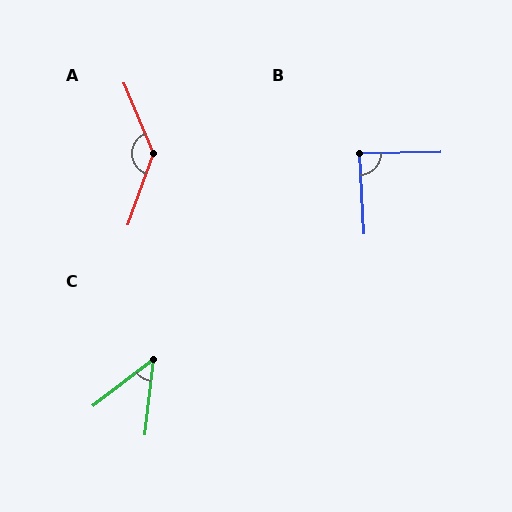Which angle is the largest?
A, at approximately 138 degrees.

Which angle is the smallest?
C, at approximately 46 degrees.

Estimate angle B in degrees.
Approximately 88 degrees.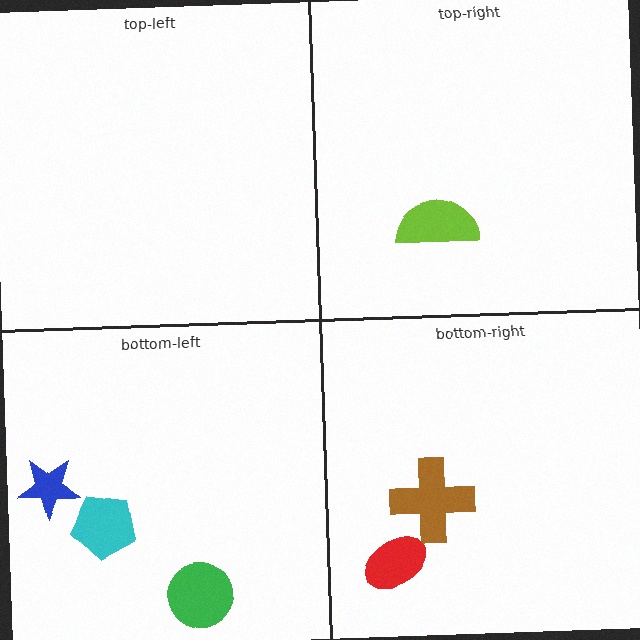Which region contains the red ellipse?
The bottom-right region.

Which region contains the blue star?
The bottom-left region.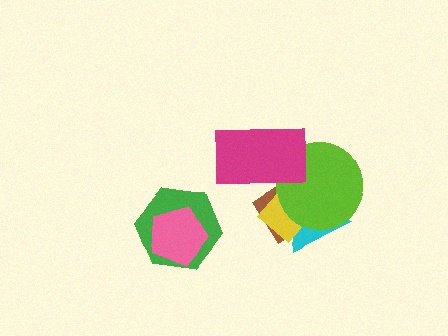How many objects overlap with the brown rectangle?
4 objects overlap with the brown rectangle.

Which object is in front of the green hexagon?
The pink pentagon is in front of the green hexagon.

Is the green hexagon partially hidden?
Yes, it is partially covered by another shape.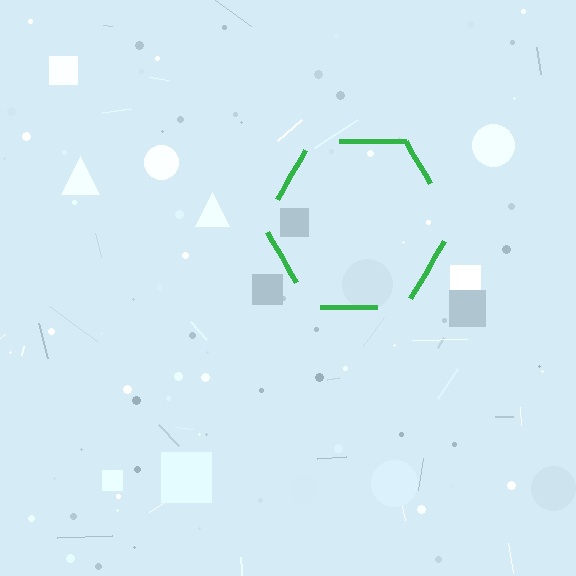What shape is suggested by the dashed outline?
The dashed outline suggests a hexagon.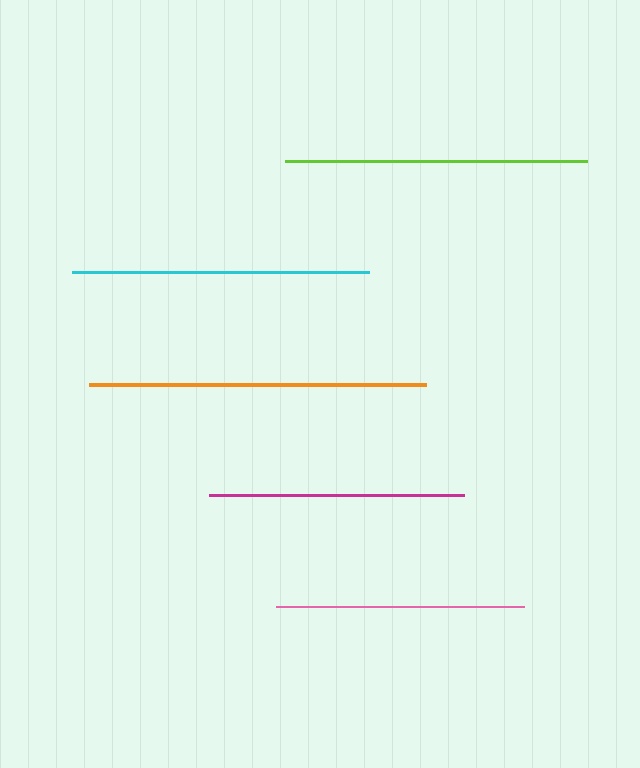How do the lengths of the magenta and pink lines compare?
The magenta and pink lines are approximately the same length.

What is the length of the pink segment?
The pink segment is approximately 248 pixels long.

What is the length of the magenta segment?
The magenta segment is approximately 254 pixels long.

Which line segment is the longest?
The orange line is the longest at approximately 337 pixels.